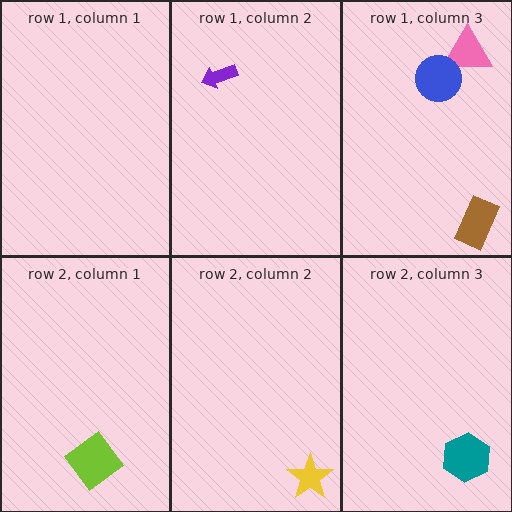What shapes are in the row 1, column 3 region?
The brown rectangle, the pink triangle, the blue circle.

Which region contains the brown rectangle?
The row 1, column 3 region.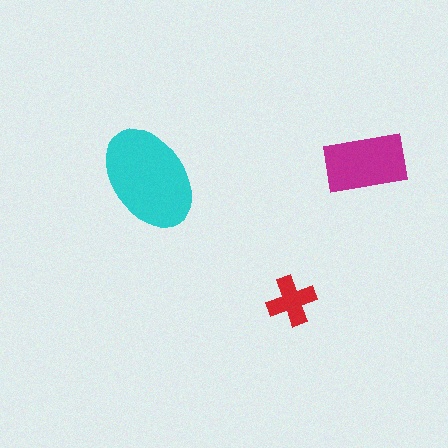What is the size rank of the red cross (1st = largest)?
3rd.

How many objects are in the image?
There are 3 objects in the image.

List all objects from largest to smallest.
The cyan ellipse, the magenta rectangle, the red cross.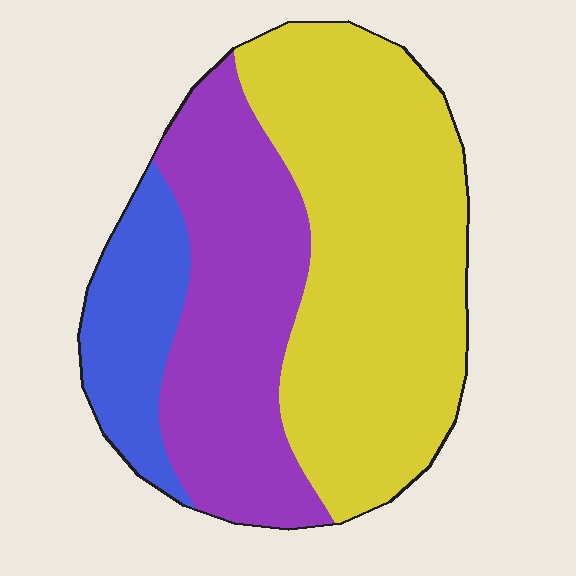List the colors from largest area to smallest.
From largest to smallest: yellow, purple, blue.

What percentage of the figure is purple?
Purple covers roughly 35% of the figure.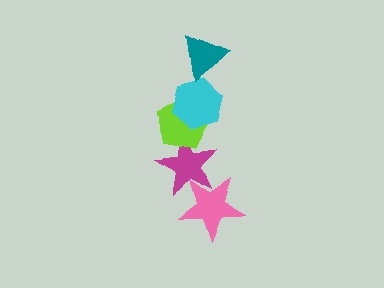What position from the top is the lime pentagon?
The lime pentagon is 3rd from the top.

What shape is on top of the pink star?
The magenta star is on top of the pink star.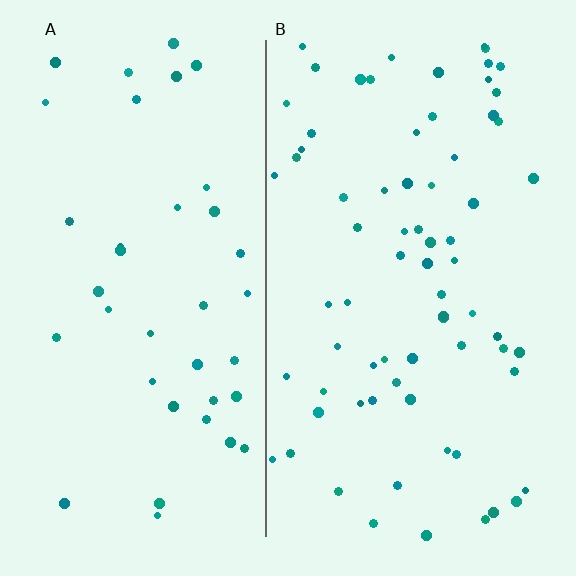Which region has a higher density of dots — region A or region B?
B (the right).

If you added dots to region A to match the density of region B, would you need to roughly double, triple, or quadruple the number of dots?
Approximately double.